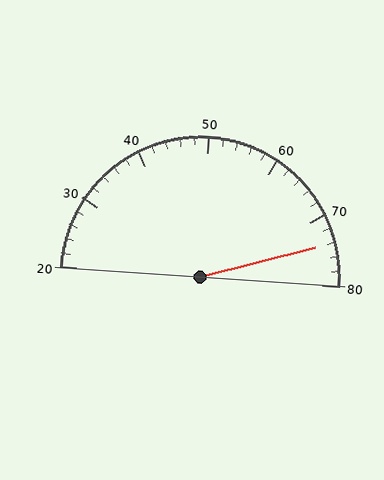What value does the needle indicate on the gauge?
The needle indicates approximately 74.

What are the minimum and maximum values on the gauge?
The gauge ranges from 20 to 80.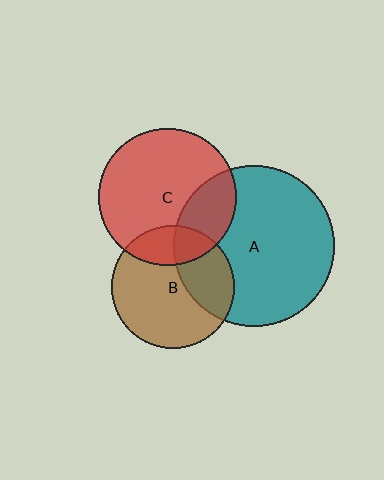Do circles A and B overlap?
Yes.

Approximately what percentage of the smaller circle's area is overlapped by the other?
Approximately 30%.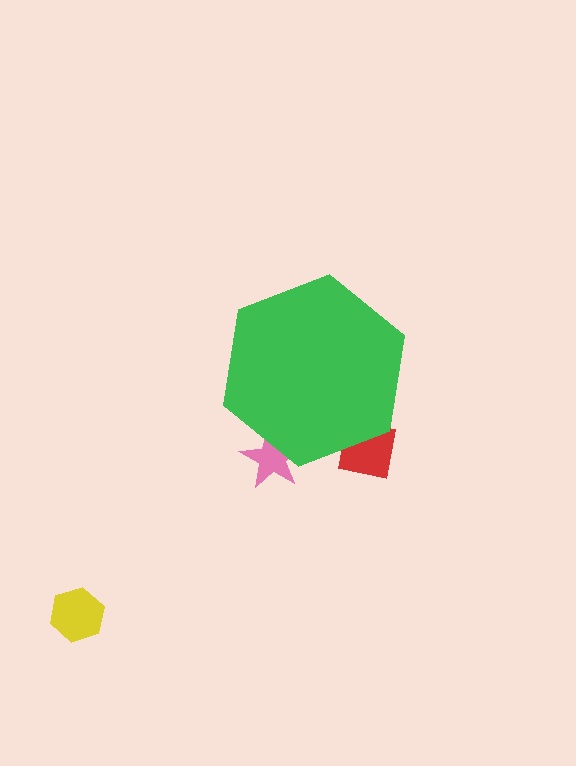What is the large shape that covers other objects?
A green hexagon.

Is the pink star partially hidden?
Yes, the pink star is partially hidden behind the green hexagon.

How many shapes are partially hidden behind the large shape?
2 shapes are partially hidden.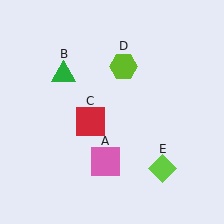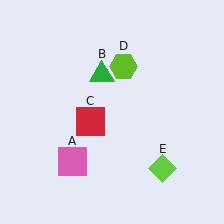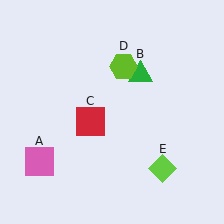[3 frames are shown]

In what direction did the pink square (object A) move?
The pink square (object A) moved left.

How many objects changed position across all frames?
2 objects changed position: pink square (object A), green triangle (object B).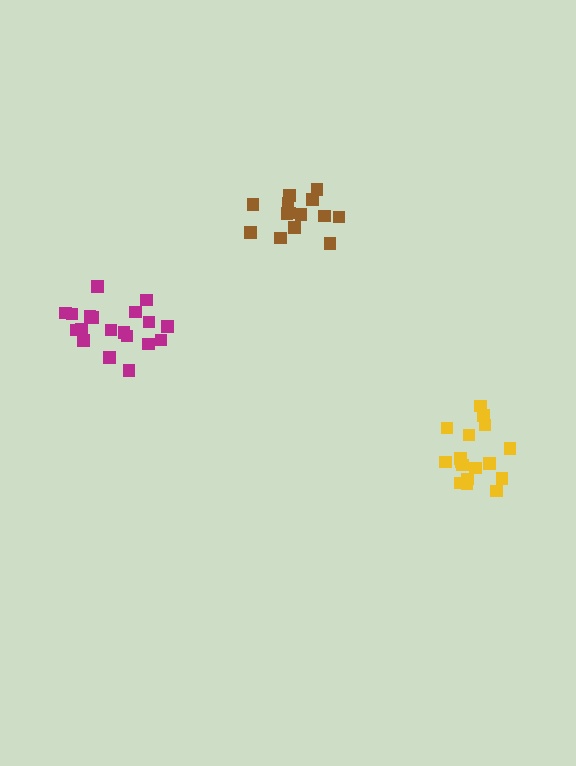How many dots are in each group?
Group 1: 19 dots, Group 2: 15 dots, Group 3: 17 dots (51 total).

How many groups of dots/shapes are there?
There are 3 groups.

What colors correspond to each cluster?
The clusters are colored: magenta, brown, yellow.